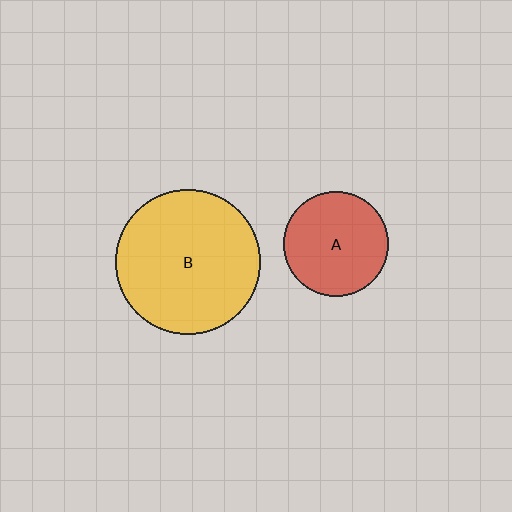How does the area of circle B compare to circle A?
Approximately 1.9 times.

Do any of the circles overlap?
No, none of the circles overlap.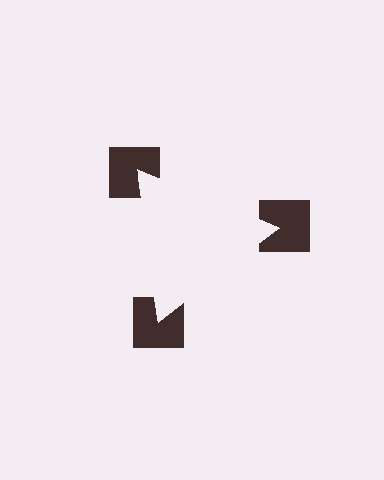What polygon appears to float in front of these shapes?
An illusory triangle — its edges are inferred from the aligned wedge cuts in the notched squares, not physically drawn.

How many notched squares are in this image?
There are 3 — one at each vertex of the illusory triangle.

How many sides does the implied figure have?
3 sides.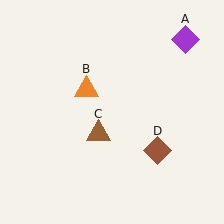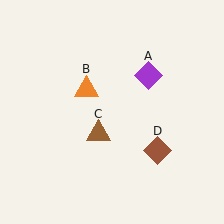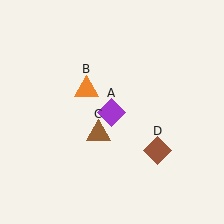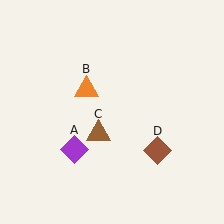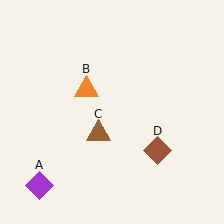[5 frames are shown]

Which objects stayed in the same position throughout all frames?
Orange triangle (object B) and brown triangle (object C) and brown diamond (object D) remained stationary.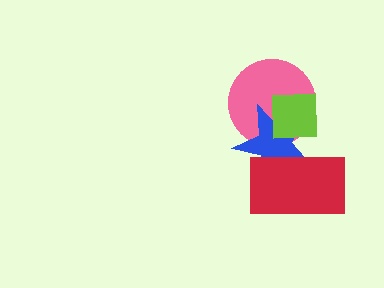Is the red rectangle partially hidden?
No, no other shape covers it.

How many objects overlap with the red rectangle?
2 objects overlap with the red rectangle.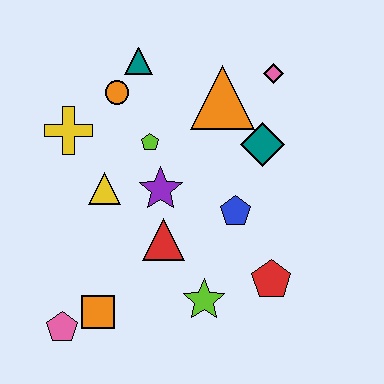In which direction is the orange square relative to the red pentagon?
The orange square is to the left of the red pentagon.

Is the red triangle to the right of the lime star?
No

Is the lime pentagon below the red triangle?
No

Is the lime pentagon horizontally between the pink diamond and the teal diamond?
No